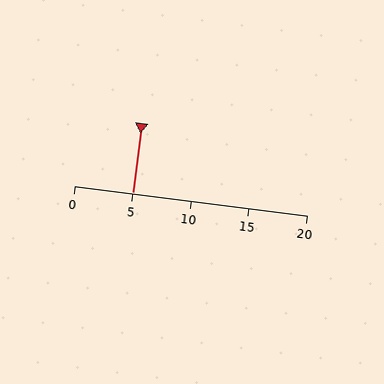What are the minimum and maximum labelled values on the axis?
The axis runs from 0 to 20.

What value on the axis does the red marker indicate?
The marker indicates approximately 5.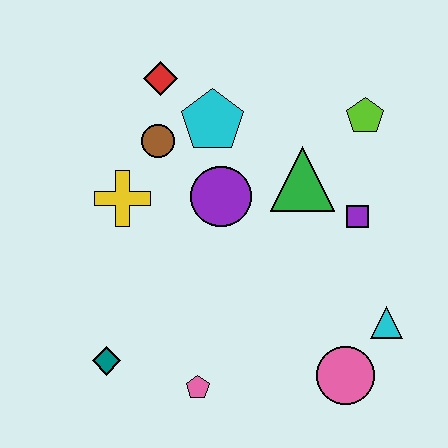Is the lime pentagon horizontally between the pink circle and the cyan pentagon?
No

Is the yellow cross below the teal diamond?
No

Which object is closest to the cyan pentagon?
The brown circle is closest to the cyan pentagon.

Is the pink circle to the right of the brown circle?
Yes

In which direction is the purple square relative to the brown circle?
The purple square is to the right of the brown circle.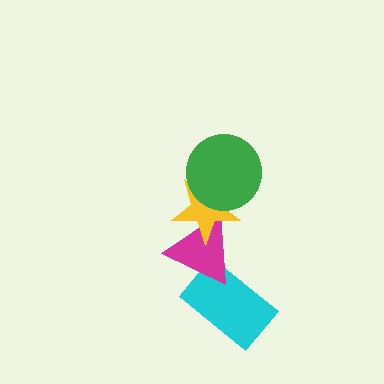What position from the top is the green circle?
The green circle is 1st from the top.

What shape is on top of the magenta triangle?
The yellow star is on top of the magenta triangle.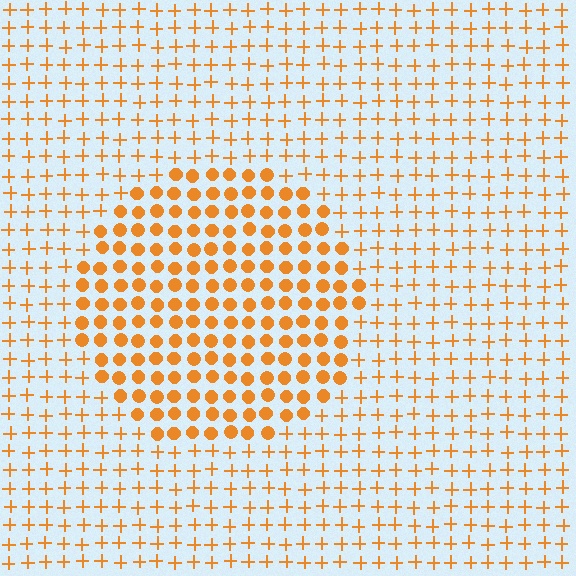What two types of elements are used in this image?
The image uses circles inside the circle region and plus signs outside it.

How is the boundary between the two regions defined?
The boundary is defined by a change in element shape: circles inside vs. plus signs outside. All elements share the same color and spacing.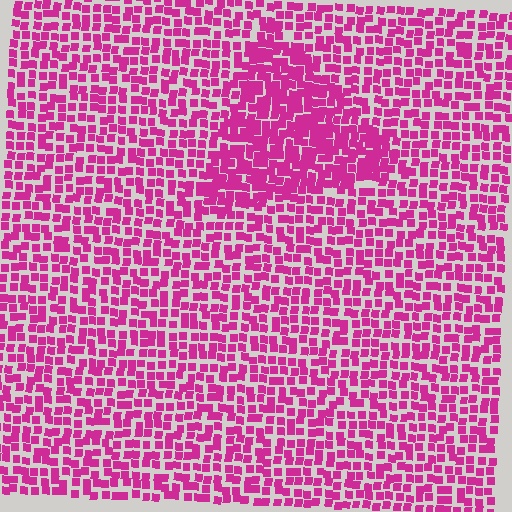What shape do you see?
I see a triangle.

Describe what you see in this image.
The image contains small magenta elements arranged at two different densities. A triangle-shaped region is visible where the elements are more densely packed than the surrounding area.